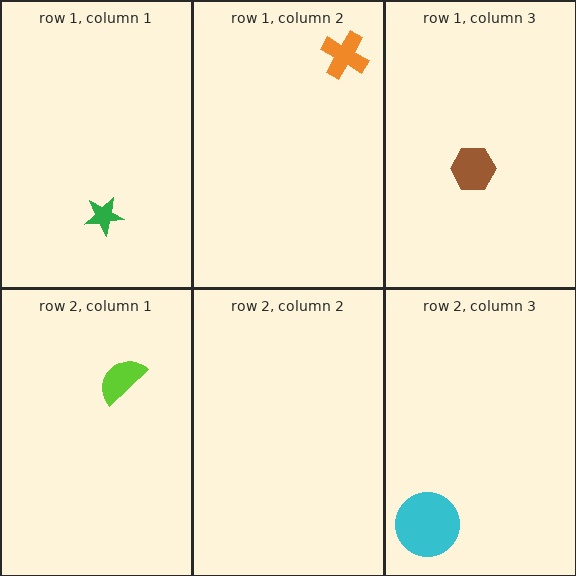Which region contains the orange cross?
The row 1, column 2 region.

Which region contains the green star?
The row 1, column 1 region.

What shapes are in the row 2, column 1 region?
The lime semicircle.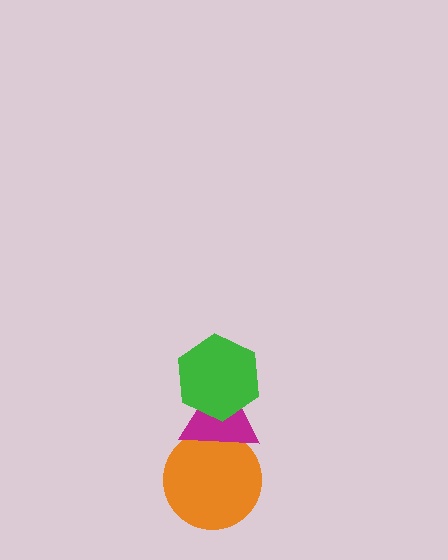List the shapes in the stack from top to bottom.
From top to bottom: the green hexagon, the magenta triangle, the orange circle.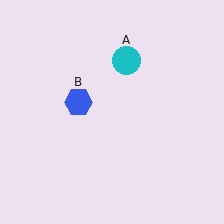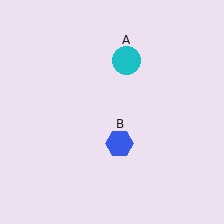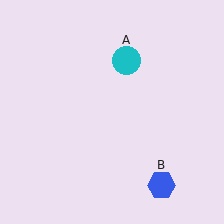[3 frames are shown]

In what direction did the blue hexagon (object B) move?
The blue hexagon (object B) moved down and to the right.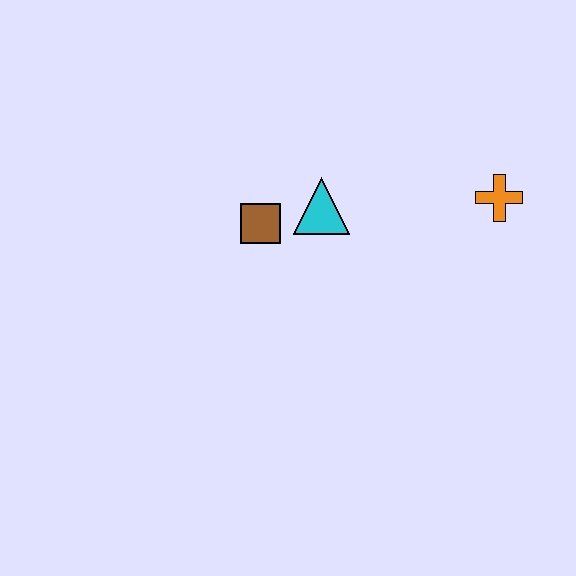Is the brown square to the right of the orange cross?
No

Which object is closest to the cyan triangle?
The brown square is closest to the cyan triangle.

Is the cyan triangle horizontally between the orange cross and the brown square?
Yes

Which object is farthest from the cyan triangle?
The orange cross is farthest from the cyan triangle.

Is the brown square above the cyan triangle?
No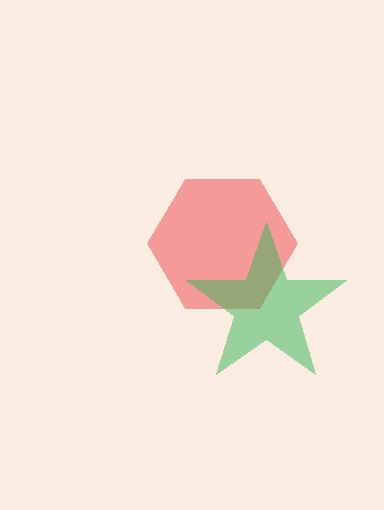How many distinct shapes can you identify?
There are 2 distinct shapes: a red hexagon, a green star.